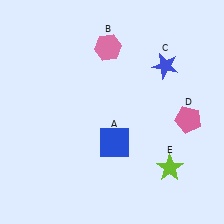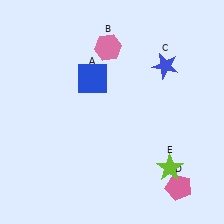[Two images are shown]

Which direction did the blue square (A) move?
The blue square (A) moved up.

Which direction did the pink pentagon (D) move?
The pink pentagon (D) moved down.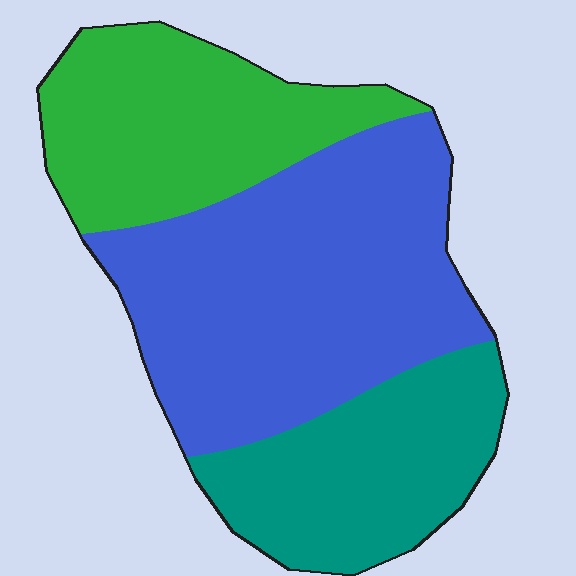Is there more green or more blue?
Blue.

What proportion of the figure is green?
Green covers 28% of the figure.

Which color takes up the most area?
Blue, at roughly 45%.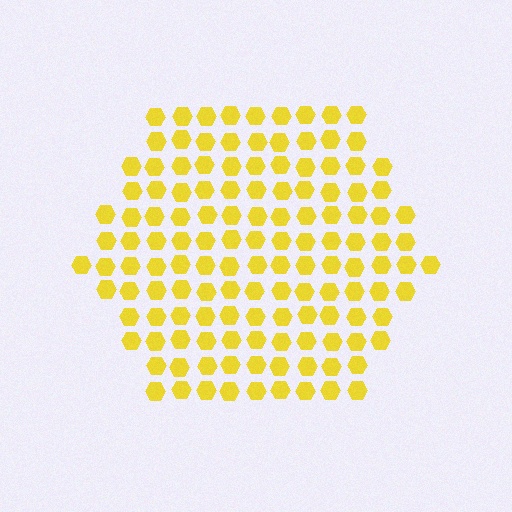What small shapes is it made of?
It is made of small hexagons.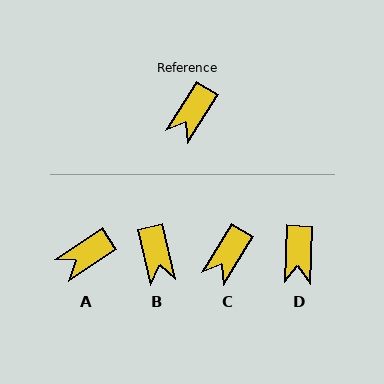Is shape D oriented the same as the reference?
No, it is off by about 29 degrees.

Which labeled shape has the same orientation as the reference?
C.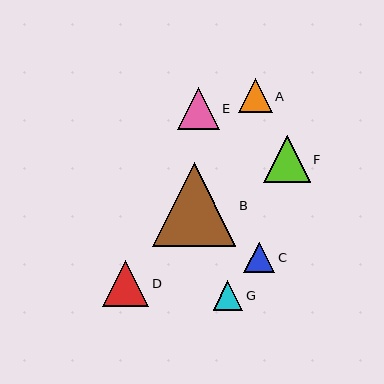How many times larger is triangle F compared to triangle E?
Triangle F is approximately 1.1 times the size of triangle E.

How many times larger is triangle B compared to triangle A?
Triangle B is approximately 2.5 times the size of triangle A.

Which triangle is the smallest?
Triangle G is the smallest with a size of approximately 30 pixels.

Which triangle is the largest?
Triangle B is the largest with a size of approximately 83 pixels.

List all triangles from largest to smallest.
From largest to smallest: B, F, D, E, A, C, G.